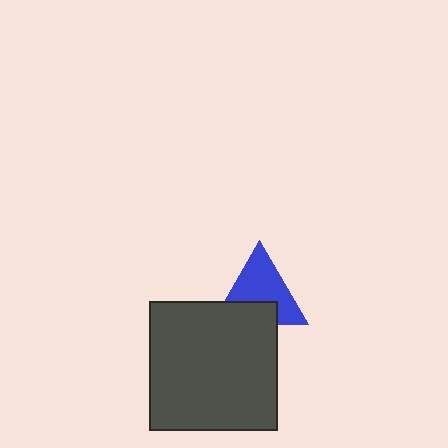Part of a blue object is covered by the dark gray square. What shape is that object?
It is a triangle.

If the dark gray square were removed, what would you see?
You would see the complete blue triangle.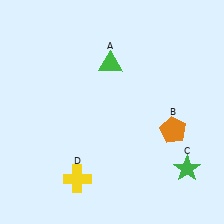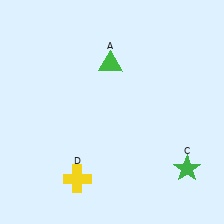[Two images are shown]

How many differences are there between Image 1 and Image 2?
There is 1 difference between the two images.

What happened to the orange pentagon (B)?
The orange pentagon (B) was removed in Image 2. It was in the bottom-right area of Image 1.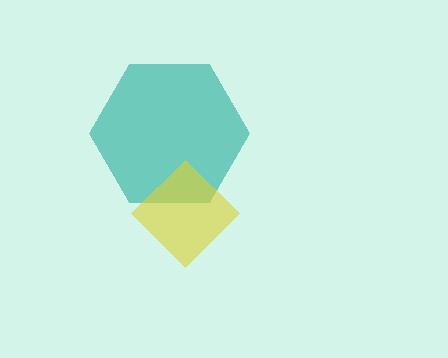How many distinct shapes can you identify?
There are 2 distinct shapes: a teal hexagon, a yellow diamond.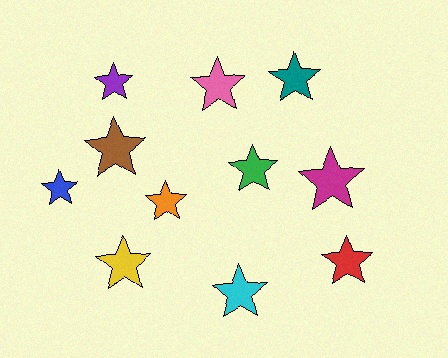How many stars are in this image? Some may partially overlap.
There are 11 stars.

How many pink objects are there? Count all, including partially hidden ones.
There is 1 pink object.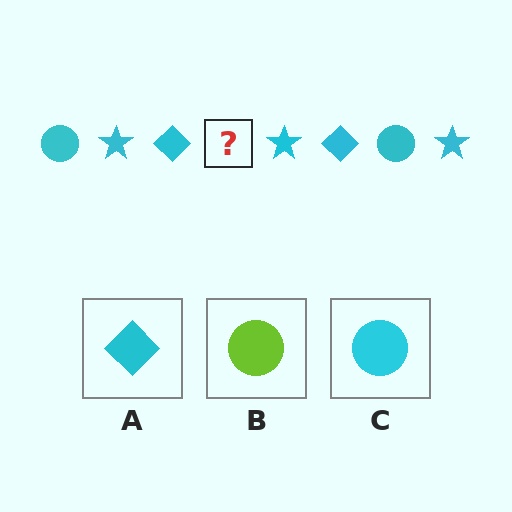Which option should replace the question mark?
Option C.